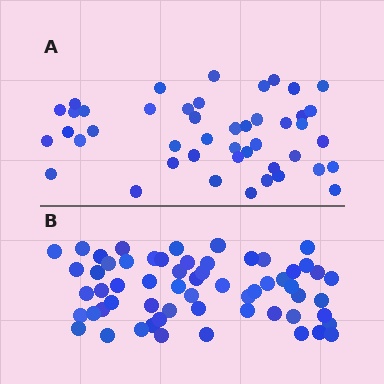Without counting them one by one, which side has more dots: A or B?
Region B (the bottom region) has more dots.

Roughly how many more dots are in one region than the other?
Region B has approximately 15 more dots than region A.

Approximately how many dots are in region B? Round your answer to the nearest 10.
About 60 dots.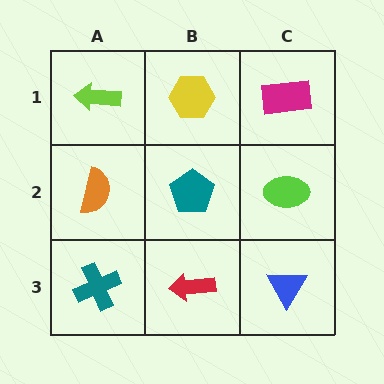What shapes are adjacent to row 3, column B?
A teal pentagon (row 2, column B), a teal cross (row 3, column A), a blue triangle (row 3, column C).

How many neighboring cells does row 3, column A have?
2.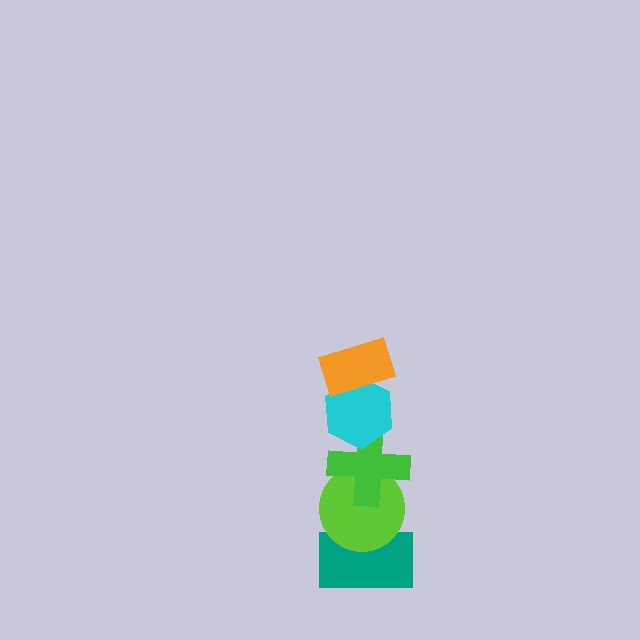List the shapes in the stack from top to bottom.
From top to bottom: the orange rectangle, the cyan hexagon, the green cross, the lime circle, the teal rectangle.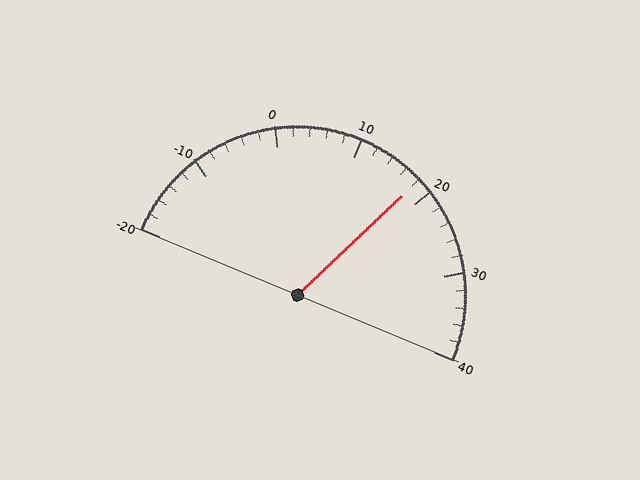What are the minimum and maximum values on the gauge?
The gauge ranges from -20 to 40.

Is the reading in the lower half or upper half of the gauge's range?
The reading is in the upper half of the range (-20 to 40).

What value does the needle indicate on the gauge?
The needle indicates approximately 18.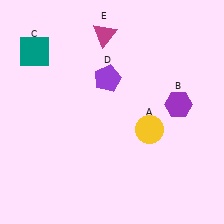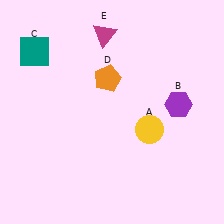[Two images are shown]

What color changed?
The pentagon (D) changed from purple in Image 1 to orange in Image 2.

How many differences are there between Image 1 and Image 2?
There is 1 difference between the two images.